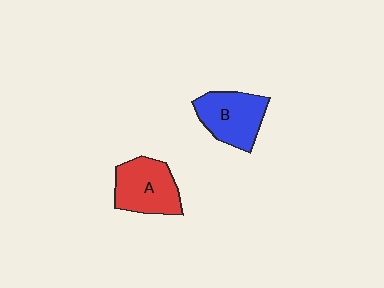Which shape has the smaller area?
Shape B (blue).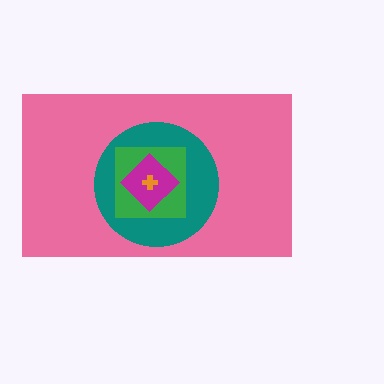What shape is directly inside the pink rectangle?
The teal circle.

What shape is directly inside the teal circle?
The green square.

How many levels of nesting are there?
5.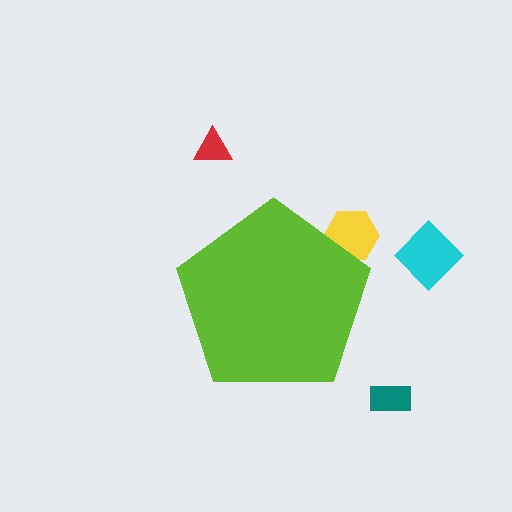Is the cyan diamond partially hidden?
No, the cyan diamond is fully visible.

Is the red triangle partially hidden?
No, the red triangle is fully visible.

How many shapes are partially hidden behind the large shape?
1 shape is partially hidden.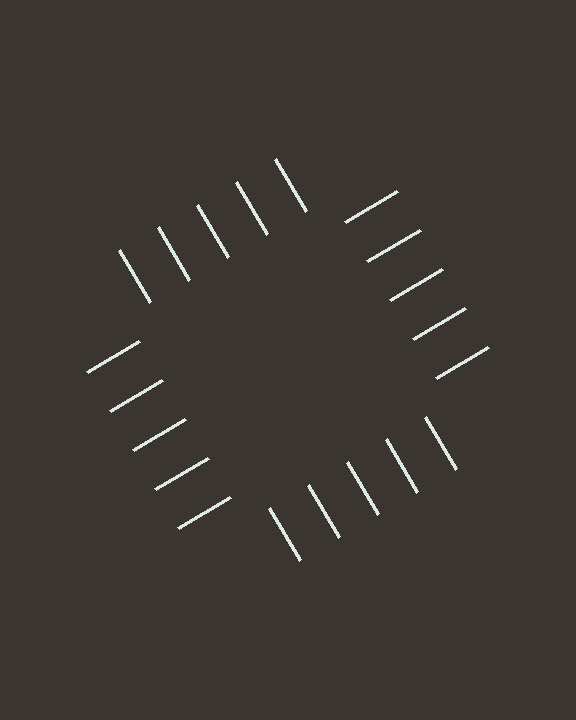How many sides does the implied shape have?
4 sides — the line-ends trace a square.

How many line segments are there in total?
20 — 5 along each of the 4 edges.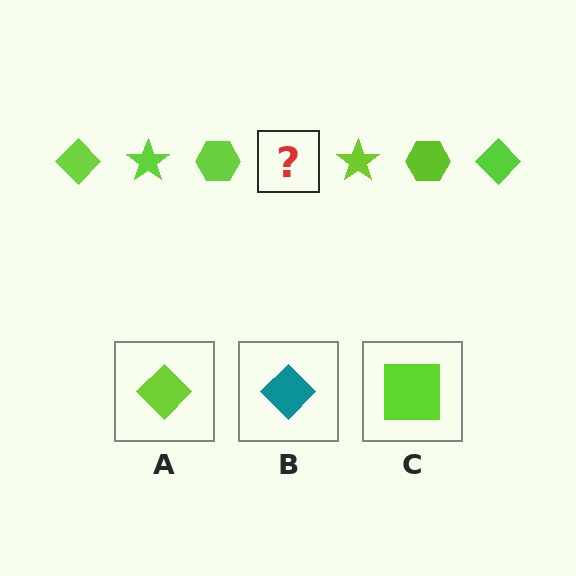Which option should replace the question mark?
Option A.